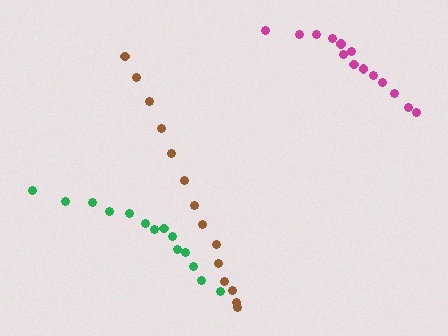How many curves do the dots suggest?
There are 3 distinct paths.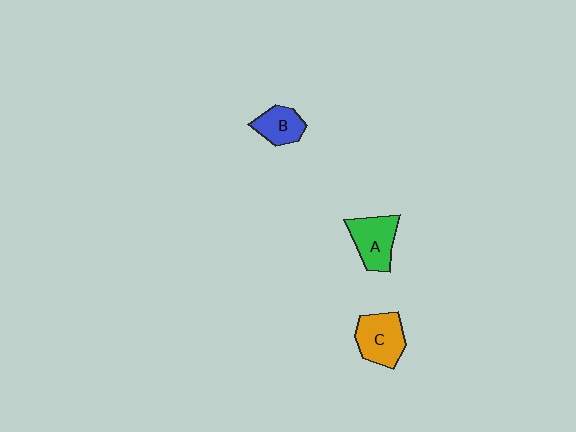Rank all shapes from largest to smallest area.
From largest to smallest: C (orange), A (green), B (blue).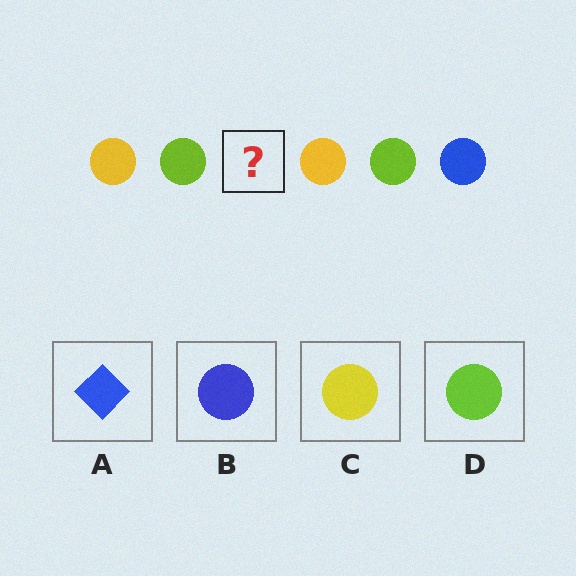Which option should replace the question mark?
Option B.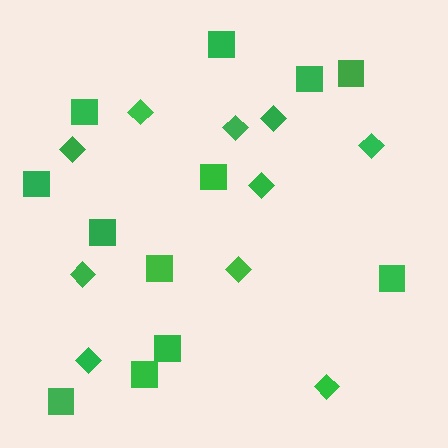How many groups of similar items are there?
There are 2 groups: one group of diamonds (10) and one group of squares (12).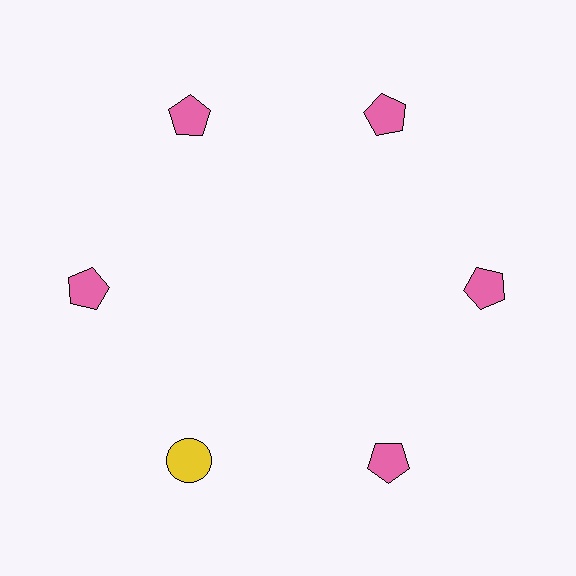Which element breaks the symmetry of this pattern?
The yellow circle at roughly the 7 o'clock position breaks the symmetry. All other shapes are pink pentagons.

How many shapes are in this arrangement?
There are 6 shapes arranged in a ring pattern.